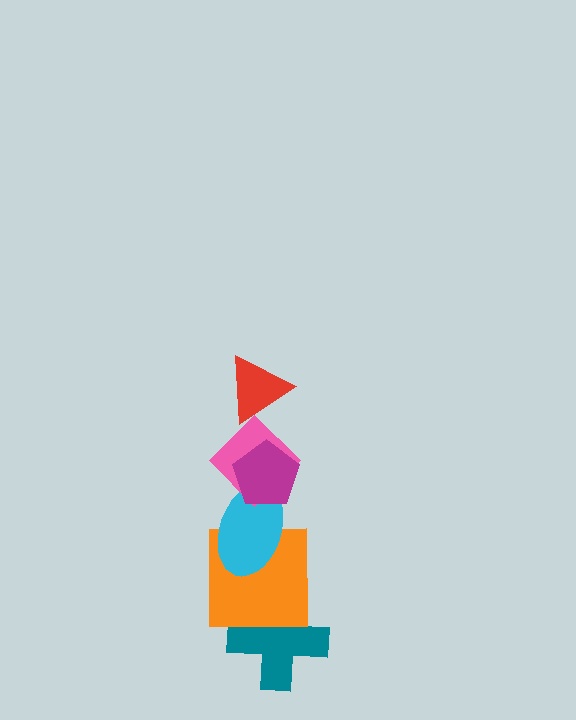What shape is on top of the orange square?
The cyan ellipse is on top of the orange square.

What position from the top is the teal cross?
The teal cross is 6th from the top.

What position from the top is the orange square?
The orange square is 5th from the top.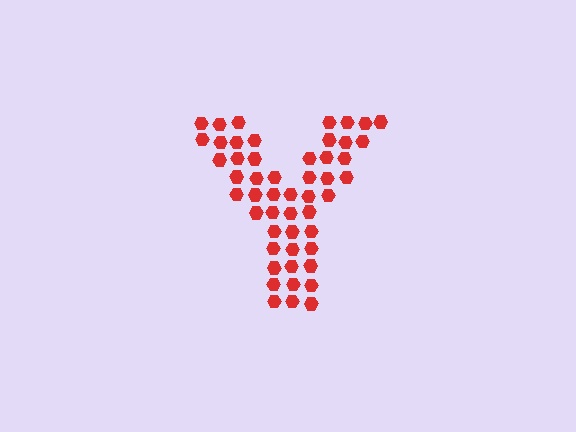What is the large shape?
The large shape is the letter Y.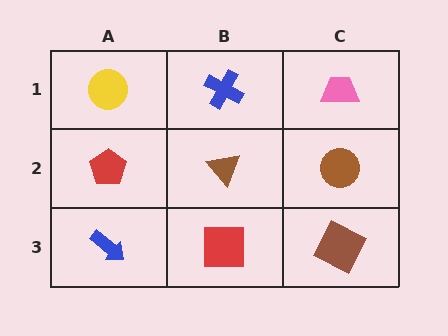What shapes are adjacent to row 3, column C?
A brown circle (row 2, column C), a red square (row 3, column B).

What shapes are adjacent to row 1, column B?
A brown triangle (row 2, column B), a yellow circle (row 1, column A), a pink trapezoid (row 1, column C).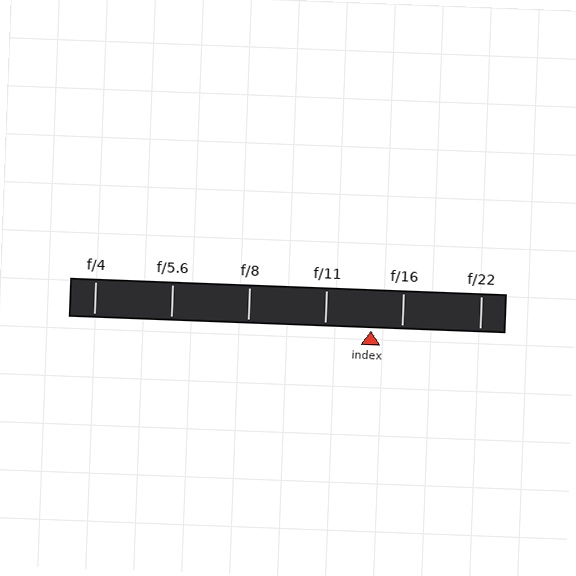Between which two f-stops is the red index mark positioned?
The index mark is between f/11 and f/16.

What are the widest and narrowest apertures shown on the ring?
The widest aperture shown is f/4 and the narrowest is f/22.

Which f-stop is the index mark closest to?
The index mark is closest to f/16.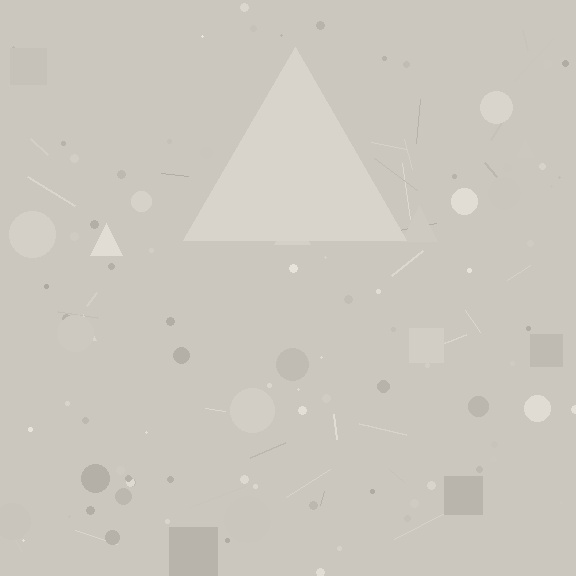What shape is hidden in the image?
A triangle is hidden in the image.